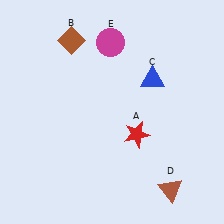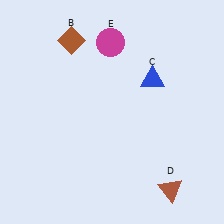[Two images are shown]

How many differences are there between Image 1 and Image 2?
There is 1 difference between the two images.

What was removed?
The red star (A) was removed in Image 2.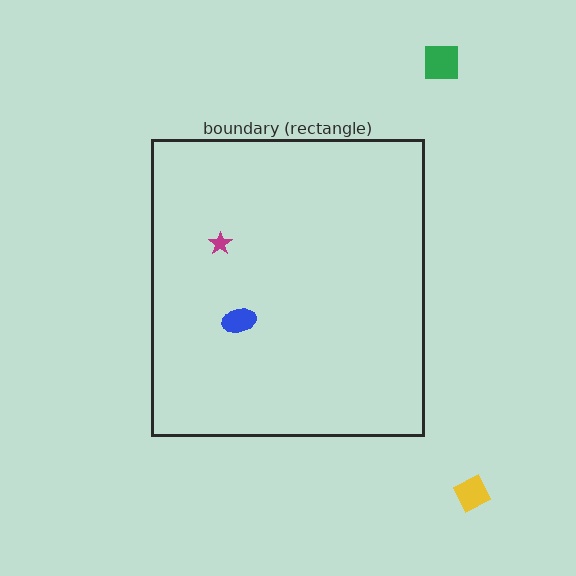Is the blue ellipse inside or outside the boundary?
Inside.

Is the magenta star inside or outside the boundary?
Inside.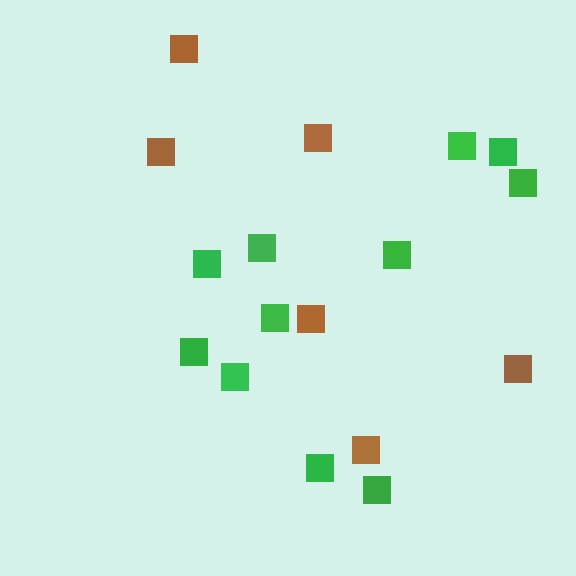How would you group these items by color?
There are 2 groups: one group of green squares (11) and one group of brown squares (6).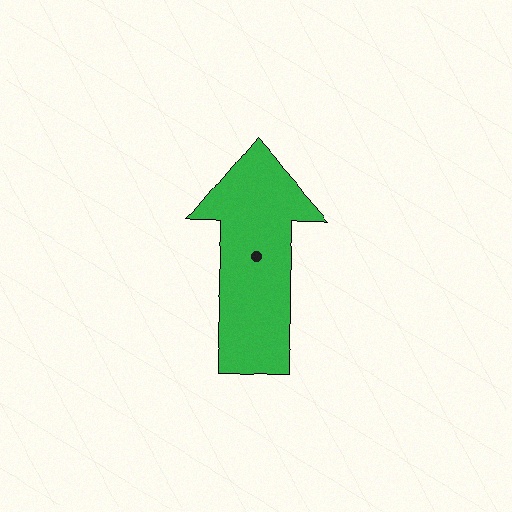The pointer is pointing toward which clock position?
Roughly 12 o'clock.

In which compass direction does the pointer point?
North.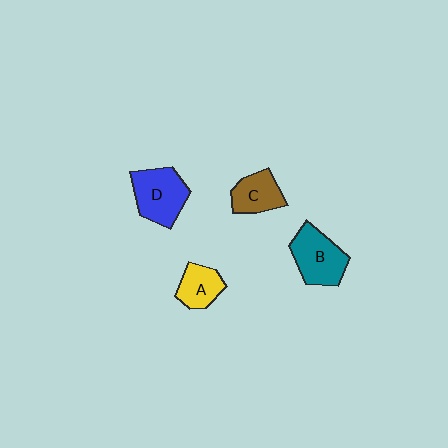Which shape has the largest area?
Shape B (teal).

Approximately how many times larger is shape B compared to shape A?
Approximately 1.6 times.